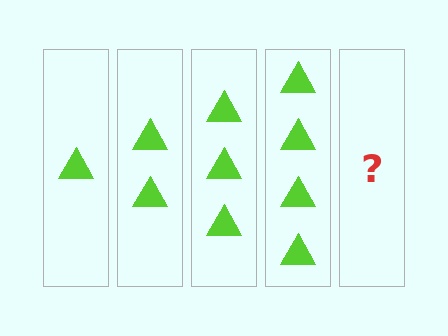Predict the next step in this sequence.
The next step is 5 triangles.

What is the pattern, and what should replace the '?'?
The pattern is that each step adds one more triangle. The '?' should be 5 triangles.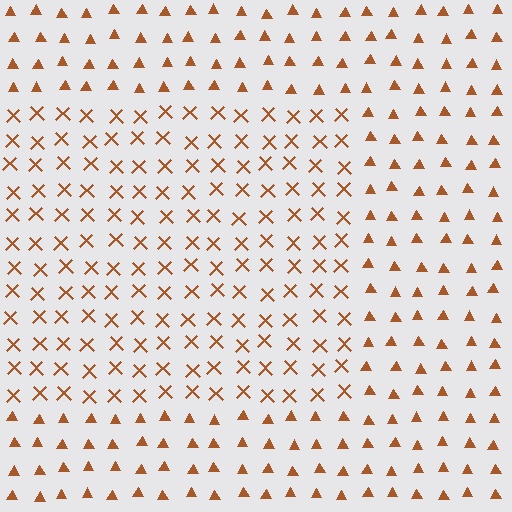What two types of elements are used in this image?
The image uses X marks inside the rectangle region and triangles outside it.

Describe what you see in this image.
The image is filled with small brown elements arranged in a uniform grid. A rectangle-shaped region contains X marks, while the surrounding area contains triangles. The boundary is defined purely by the change in element shape.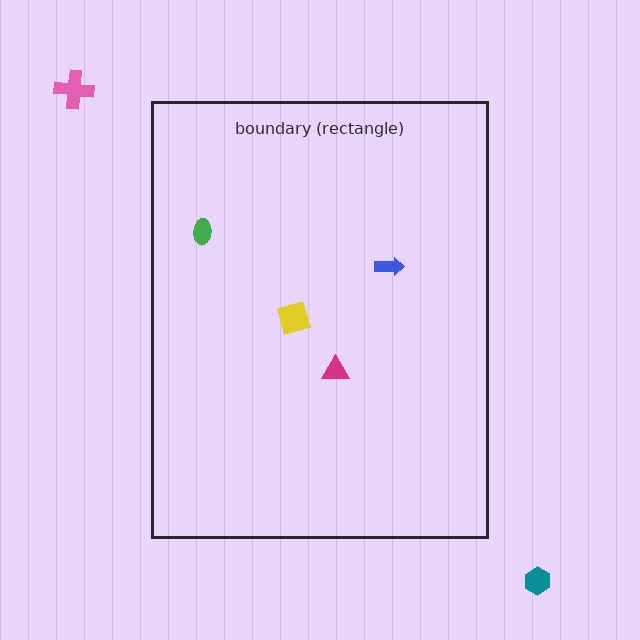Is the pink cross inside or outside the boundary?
Outside.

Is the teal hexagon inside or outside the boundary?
Outside.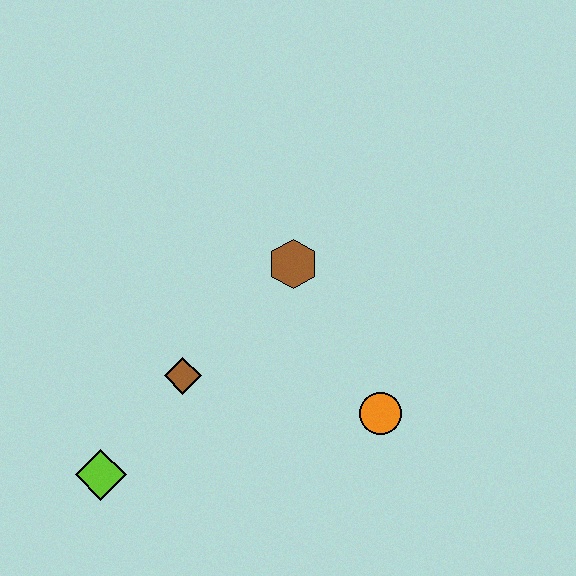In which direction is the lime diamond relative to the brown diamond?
The lime diamond is below the brown diamond.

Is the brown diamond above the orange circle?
Yes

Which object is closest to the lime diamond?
The brown diamond is closest to the lime diamond.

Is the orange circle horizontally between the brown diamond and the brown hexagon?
No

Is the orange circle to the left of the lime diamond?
No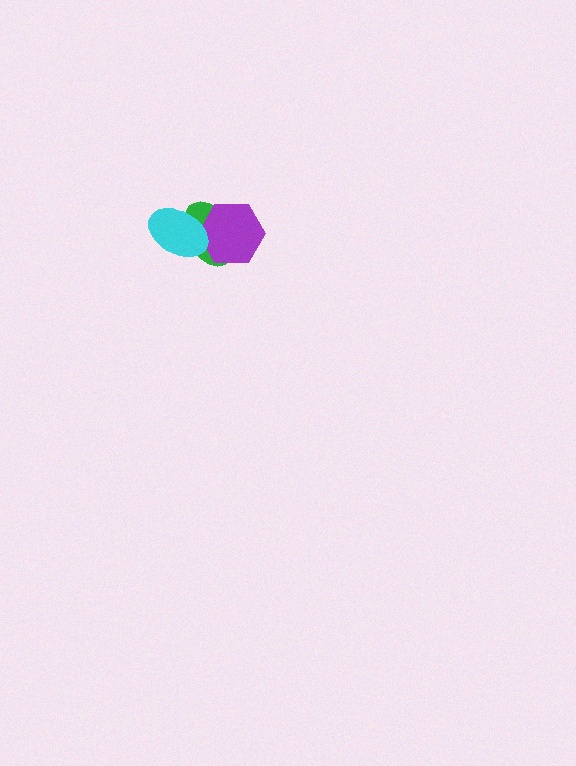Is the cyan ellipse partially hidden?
No, no other shape covers it.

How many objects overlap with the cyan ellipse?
2 objects overlap with the cyan ellipse.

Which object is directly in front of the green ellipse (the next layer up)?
The purple hexagon is directly in front of the green ellipse.